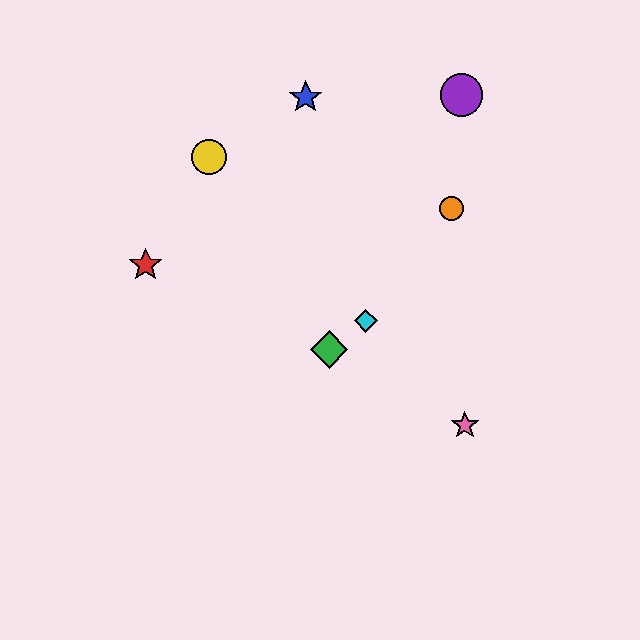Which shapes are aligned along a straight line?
The yellow circle, the cyan diamond, the pink star are aligned along a straight line.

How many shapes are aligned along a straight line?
3 shapes (the yellow circle, the cyan diamond, the pink star) are aligned along a straight line.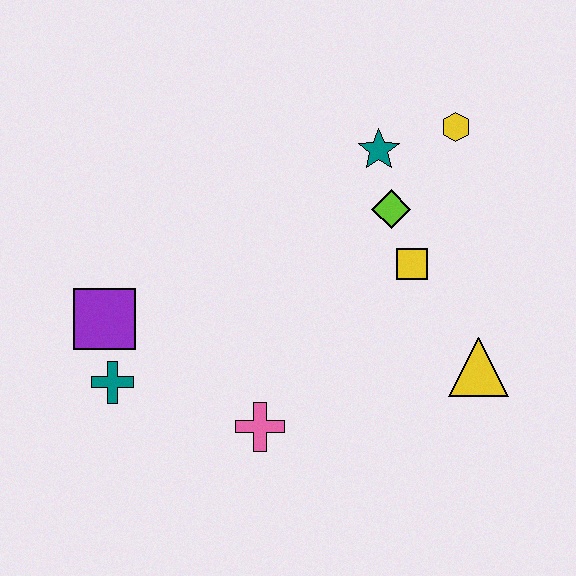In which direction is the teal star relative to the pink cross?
The teal star is above the pink cross.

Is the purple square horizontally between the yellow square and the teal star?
No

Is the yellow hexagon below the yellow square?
No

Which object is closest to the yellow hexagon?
The teal star is closest to the yellow hexagon.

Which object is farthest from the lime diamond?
The teal cross is farthest from the lime diamond.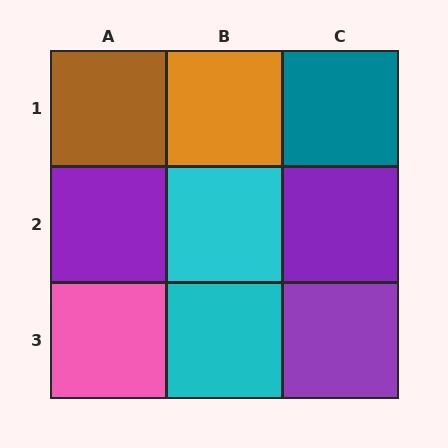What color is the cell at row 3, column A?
Pink.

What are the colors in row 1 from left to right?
Brown, orange, teal.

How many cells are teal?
1 cell is teal.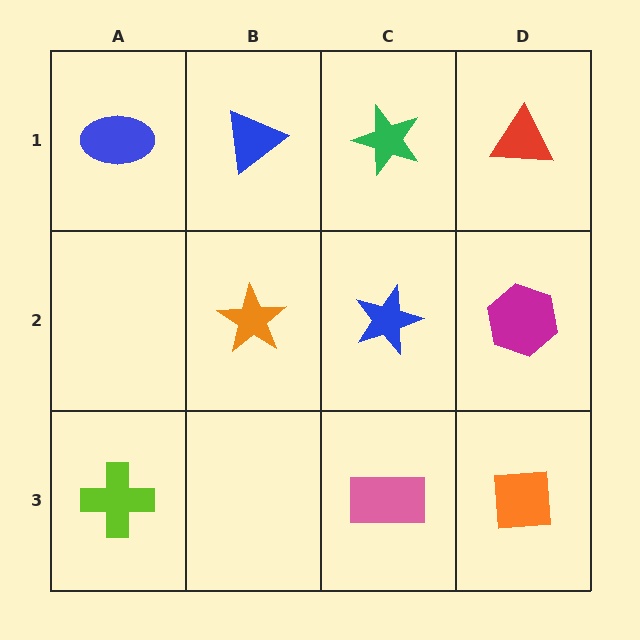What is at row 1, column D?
A red triangle.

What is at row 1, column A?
A blue ellipse.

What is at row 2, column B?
An orange star.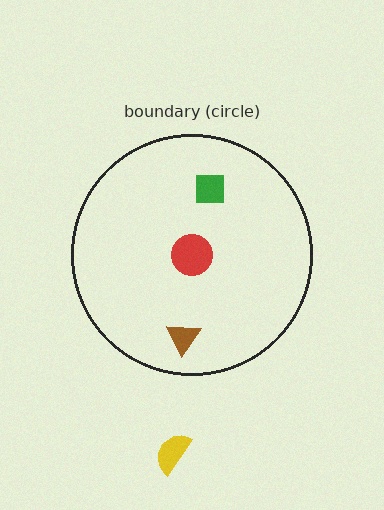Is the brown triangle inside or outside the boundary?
Inside.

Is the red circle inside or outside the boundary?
Inside.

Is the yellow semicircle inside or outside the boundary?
Outside.